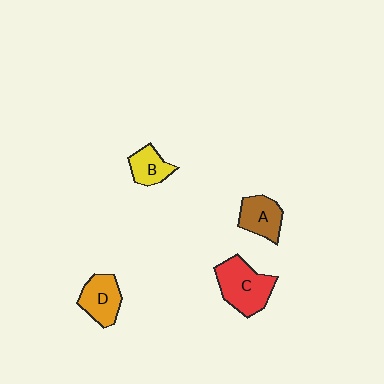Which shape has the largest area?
Shape C (red).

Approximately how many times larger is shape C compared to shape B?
Approximately 1.9 times.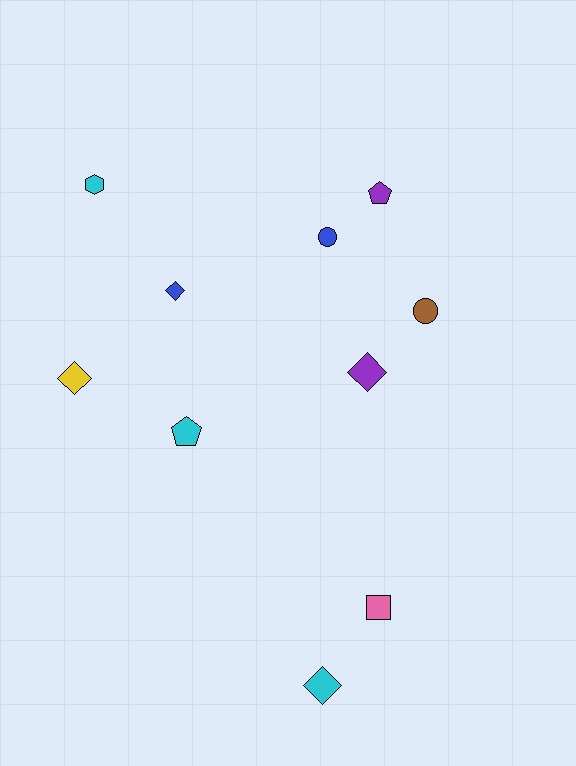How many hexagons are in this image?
There is 1 hexagon.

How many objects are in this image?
There are 10 objects.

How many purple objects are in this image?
There are 2 purple objects.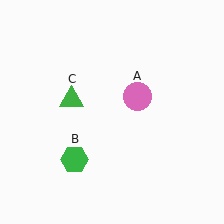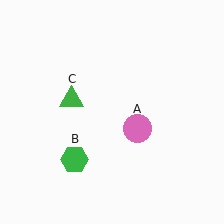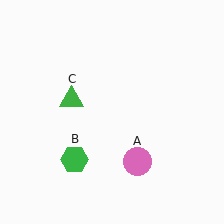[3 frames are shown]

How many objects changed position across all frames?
1 object changed position: pink circle (object A).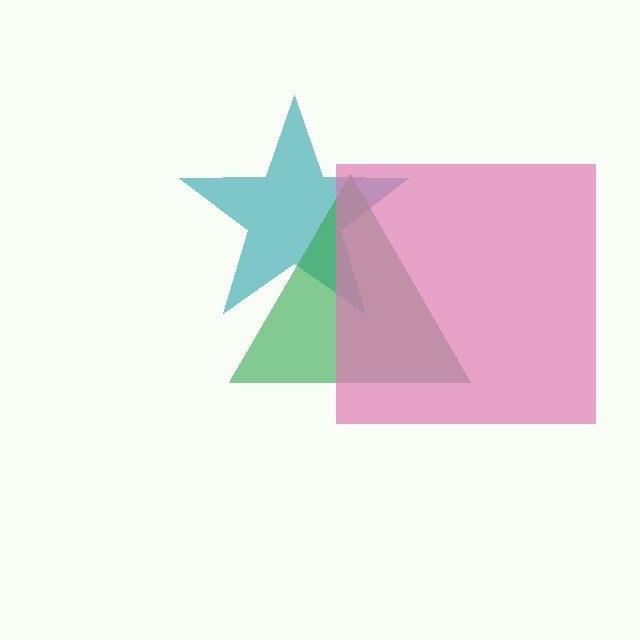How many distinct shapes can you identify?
There are 3 distinct shapes: a teal star, a green triangle, a pink square.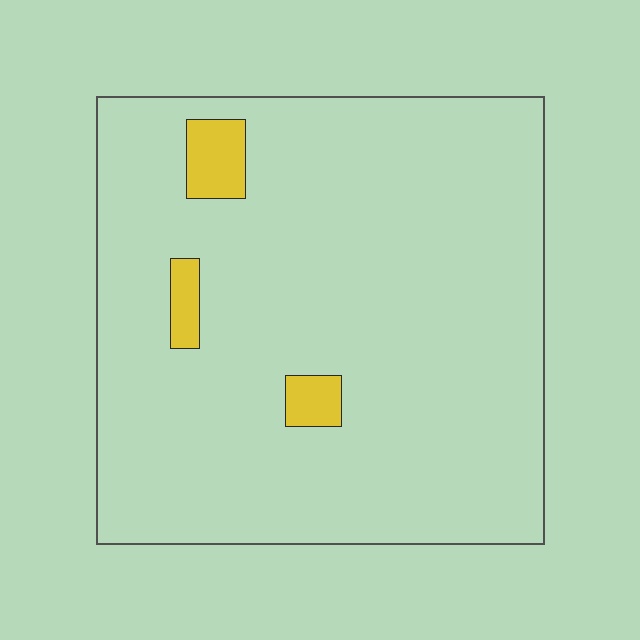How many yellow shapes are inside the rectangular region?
3.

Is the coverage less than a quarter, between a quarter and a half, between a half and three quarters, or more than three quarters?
Less than a quarter.